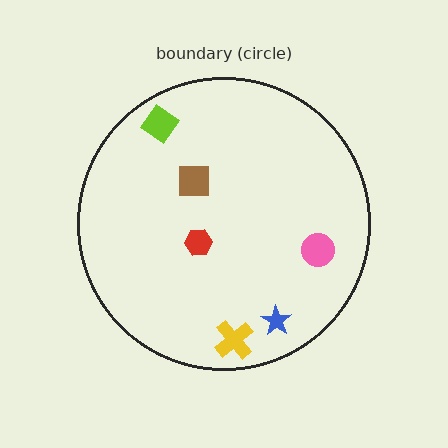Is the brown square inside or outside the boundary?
Inside.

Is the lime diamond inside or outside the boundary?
Inside.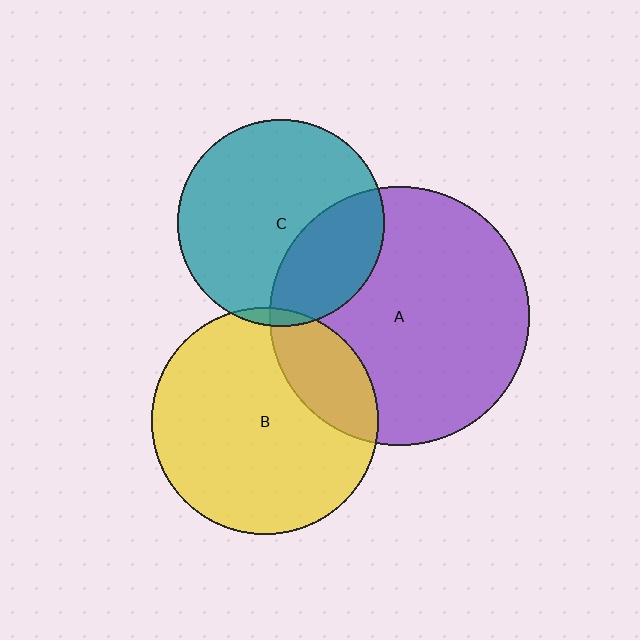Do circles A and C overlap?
Yes.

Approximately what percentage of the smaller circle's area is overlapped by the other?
Approximately 30%.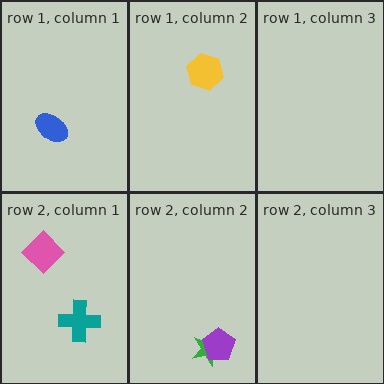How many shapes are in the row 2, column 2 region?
2.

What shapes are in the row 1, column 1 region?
The blue ellipse.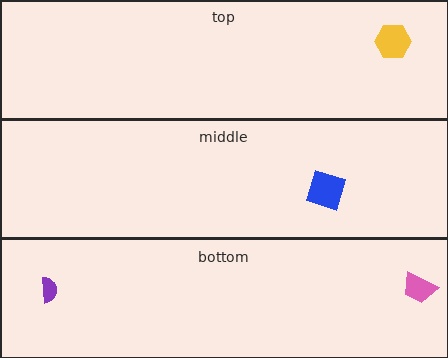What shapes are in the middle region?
The blue square.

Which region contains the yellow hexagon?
The top region.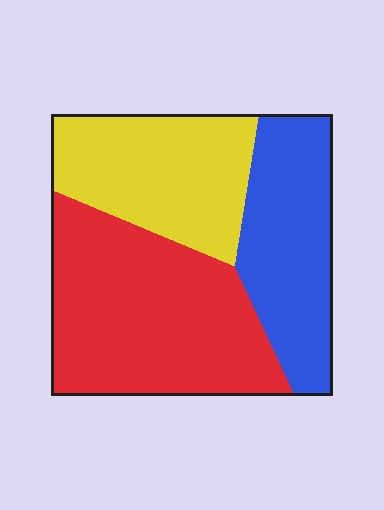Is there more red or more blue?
Red.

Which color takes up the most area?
Red, at roughly 45%.